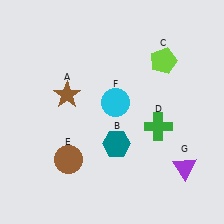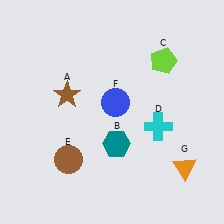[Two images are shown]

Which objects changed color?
D changed from green to cyan. F changed from cyan to blue. G changed from purple to orange.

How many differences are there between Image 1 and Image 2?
There are 3 differences between the two images.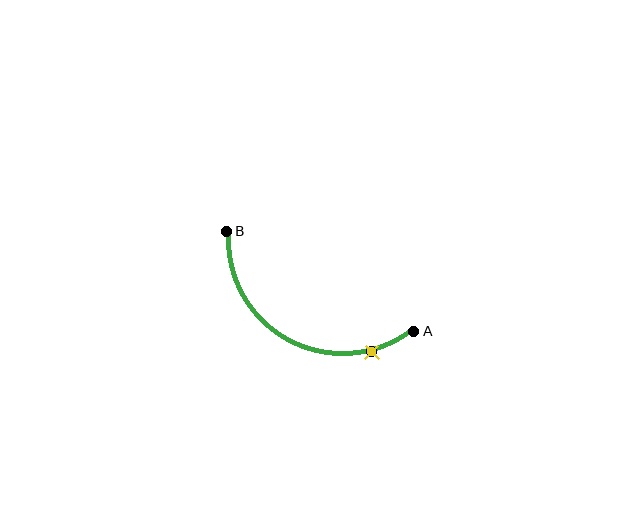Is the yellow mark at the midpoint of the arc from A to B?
No. The yellow mark lies on the arc but is closer to endpoint A. The arc midpoint would be at the point on the curve equidistant along the arc from both A and B.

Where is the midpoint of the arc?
The arc midpoint is the point on the curve farthest from the straight line joining A and B. It sits below that line.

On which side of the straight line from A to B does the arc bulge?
The arc bulges below the straight line connecting A and B.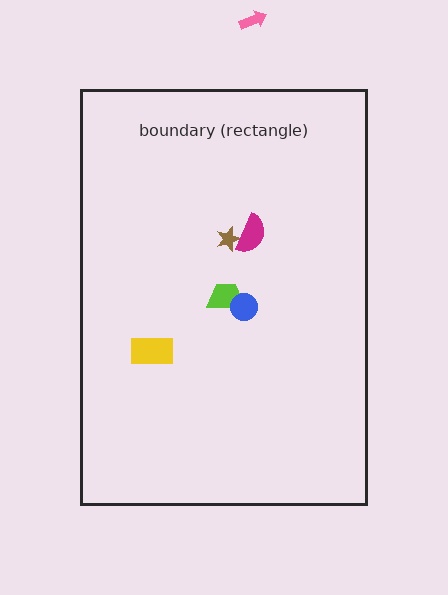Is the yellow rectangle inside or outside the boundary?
Inside.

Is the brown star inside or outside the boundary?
Inside.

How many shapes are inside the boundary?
5 inside, 1 outside.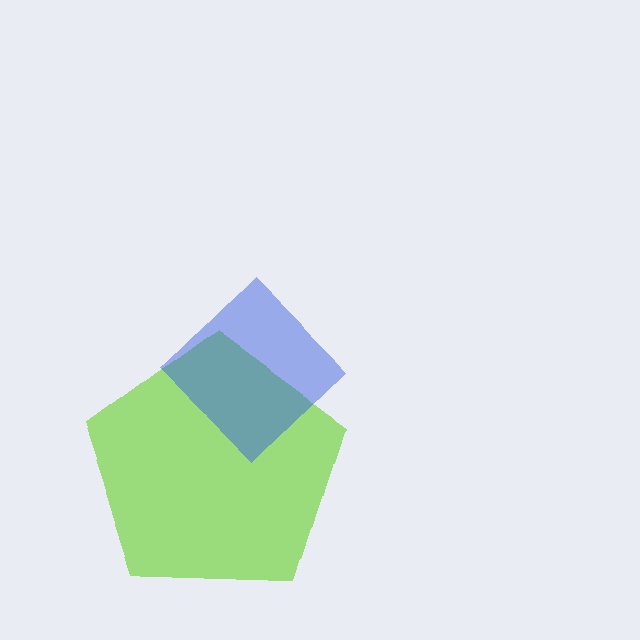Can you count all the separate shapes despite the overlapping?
Yes, there are 2 separate shapes.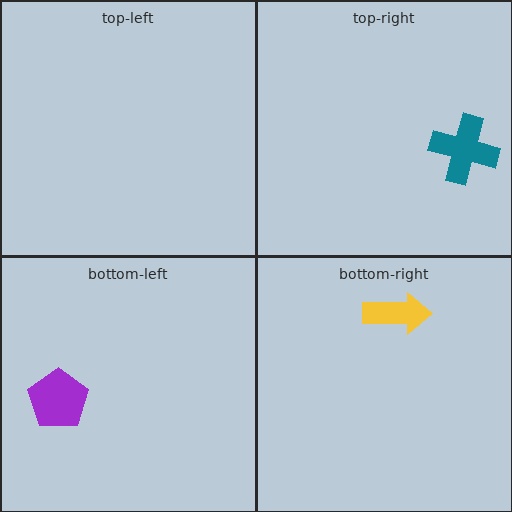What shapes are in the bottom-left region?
The purple pentagon.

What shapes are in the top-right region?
The teal cross.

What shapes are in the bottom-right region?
The yellow arrow.